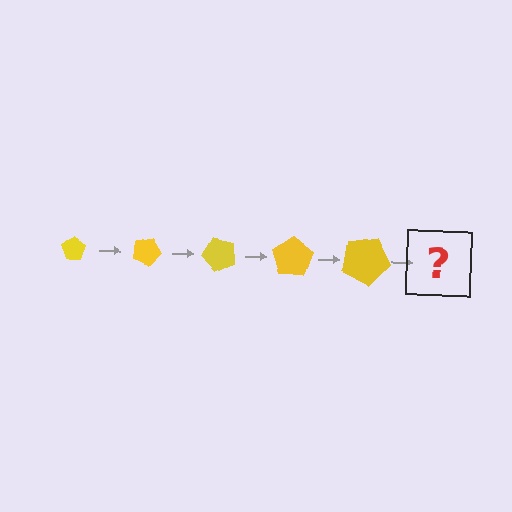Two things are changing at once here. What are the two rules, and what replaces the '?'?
The two rules are that the pentagon grows larger each step and it rotates 25 degrees each step. The '?' should be a pentagon, larger than the previous one and rotated 125 degrees from the start.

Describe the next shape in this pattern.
It should be a pentagon, larger than the previous one and rotated 125 degrees from the start.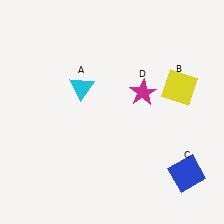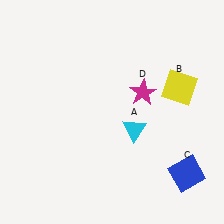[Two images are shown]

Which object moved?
The cyan triangle (A) moved right.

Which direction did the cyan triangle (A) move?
The cyan triangle (A) moved right.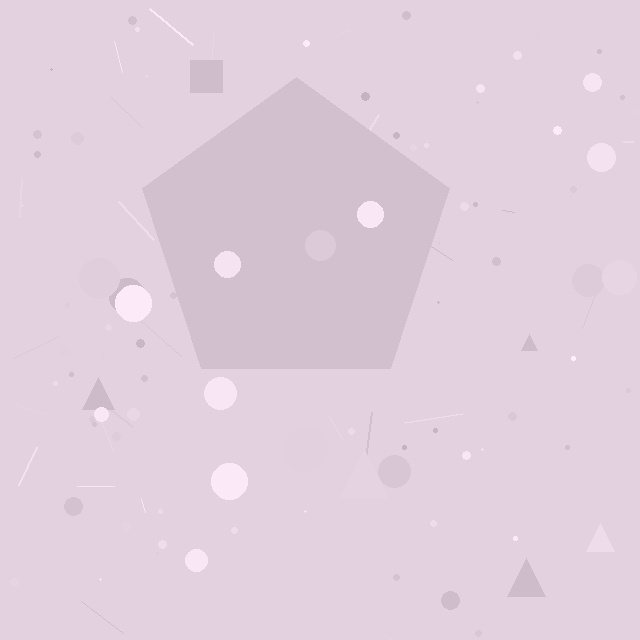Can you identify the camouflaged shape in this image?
The camouflaged shape is a pentagon.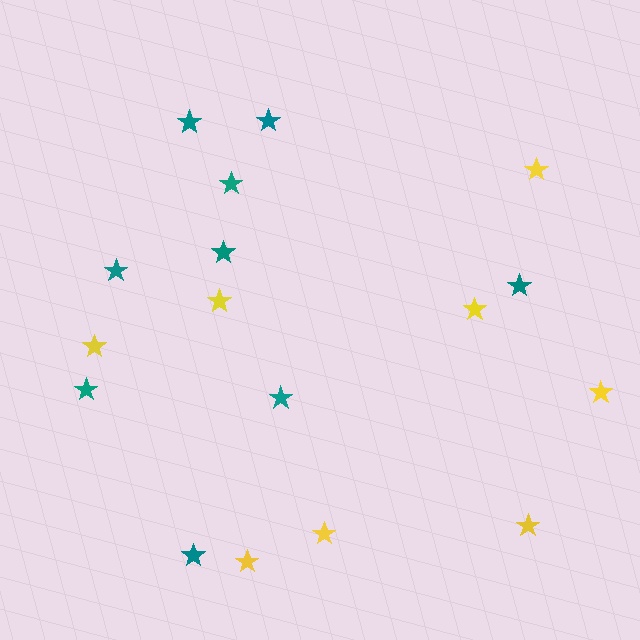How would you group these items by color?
There are 2 groups: one group of yellow stars (8) and one group of teal stars (9).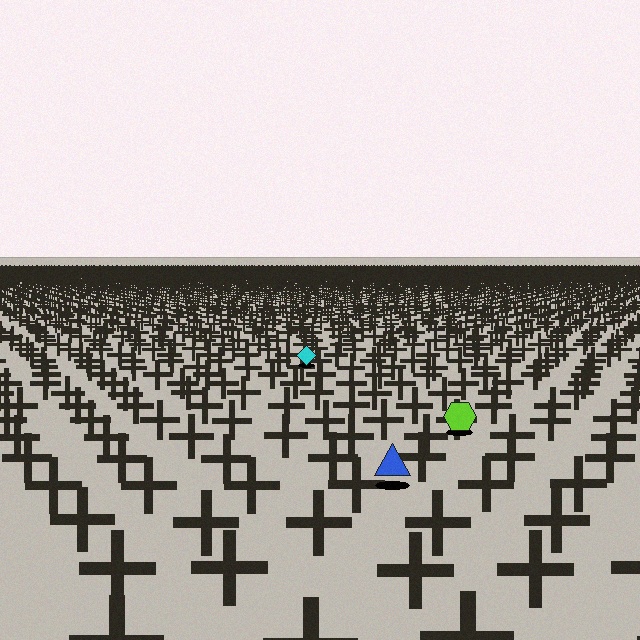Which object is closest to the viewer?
The blue triangle is closest. The texture marks near it are larger and more spread out.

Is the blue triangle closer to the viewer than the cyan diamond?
Yes. The blue triangle is closer — you can tell from the texture gradient: the ground texture is coarser near it.